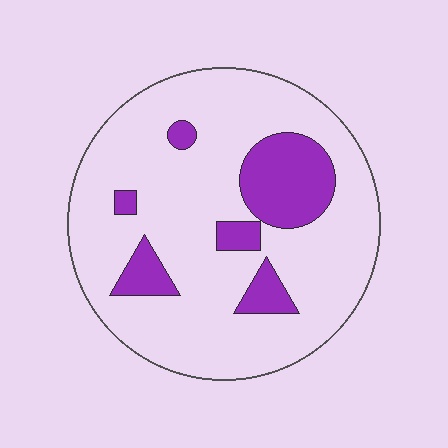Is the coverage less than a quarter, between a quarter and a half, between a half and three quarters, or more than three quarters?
Less than a quarter.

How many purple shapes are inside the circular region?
6.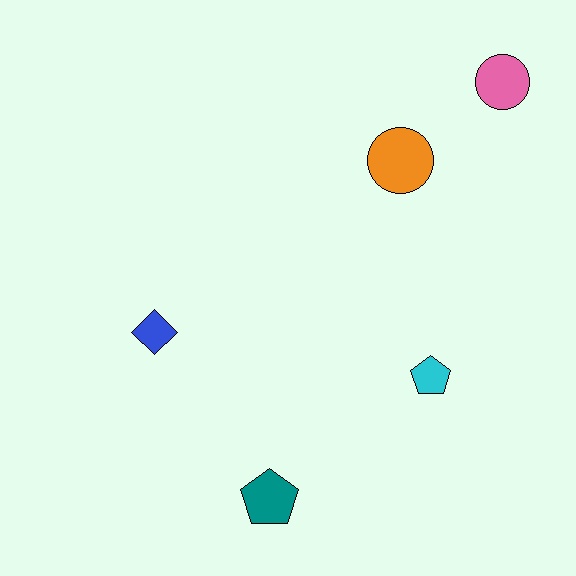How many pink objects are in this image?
There is 1 pink object.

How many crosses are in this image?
There are no crosses.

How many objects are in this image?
There are 5 objects.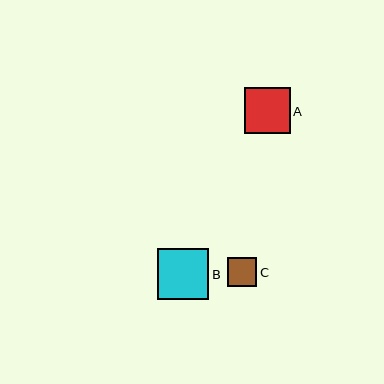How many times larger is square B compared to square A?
Square B is approximately 1.1 times the size of square A.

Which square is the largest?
Square B is the largest with a size of approximately 51 pixels.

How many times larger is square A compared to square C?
Square A is approximately 1.6 times the size of square C.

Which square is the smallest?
Square C is the smallest with a size of approximately 29 pixels.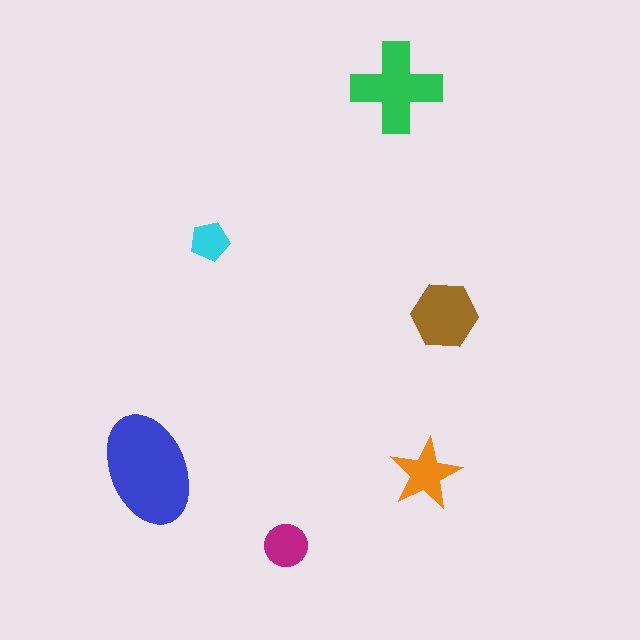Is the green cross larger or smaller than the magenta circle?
Larger.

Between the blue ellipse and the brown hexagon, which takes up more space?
The blue ellipse.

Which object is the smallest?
The cyan pentagon.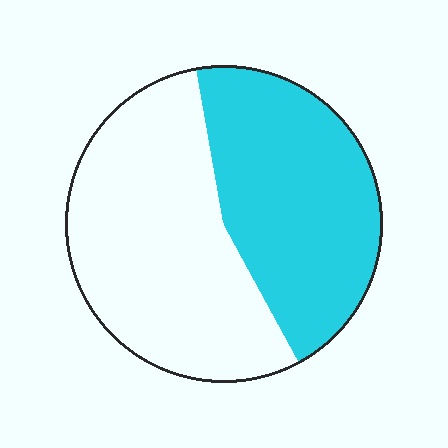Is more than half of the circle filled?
No.